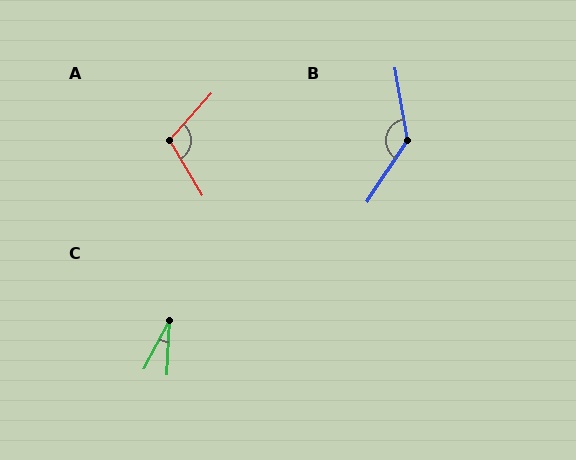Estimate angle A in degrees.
Approximately 107 degrees.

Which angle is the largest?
B, at approximately 137 degrees.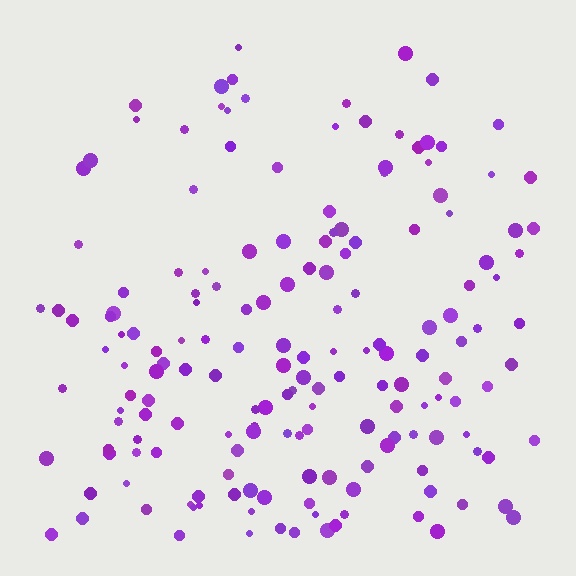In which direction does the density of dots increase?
From top to bottom, with the bottom side densest.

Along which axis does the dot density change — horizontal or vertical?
Vertical.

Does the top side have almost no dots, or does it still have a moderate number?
Still a moderate number, just noticeably fewer than the bottom.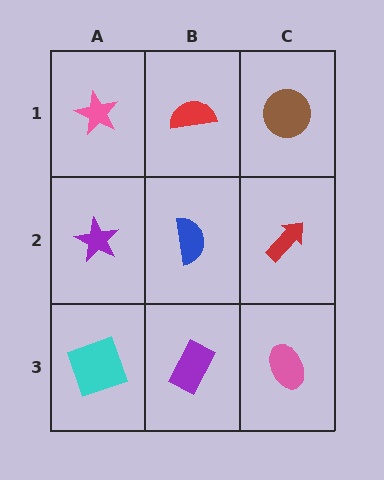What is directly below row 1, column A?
A purple star.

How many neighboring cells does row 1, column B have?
3.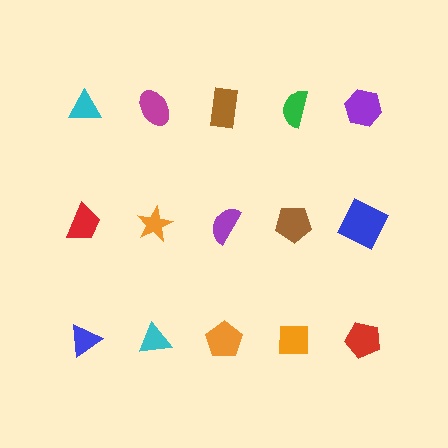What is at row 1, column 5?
A purple hexagon.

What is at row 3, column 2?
A cyan triangle.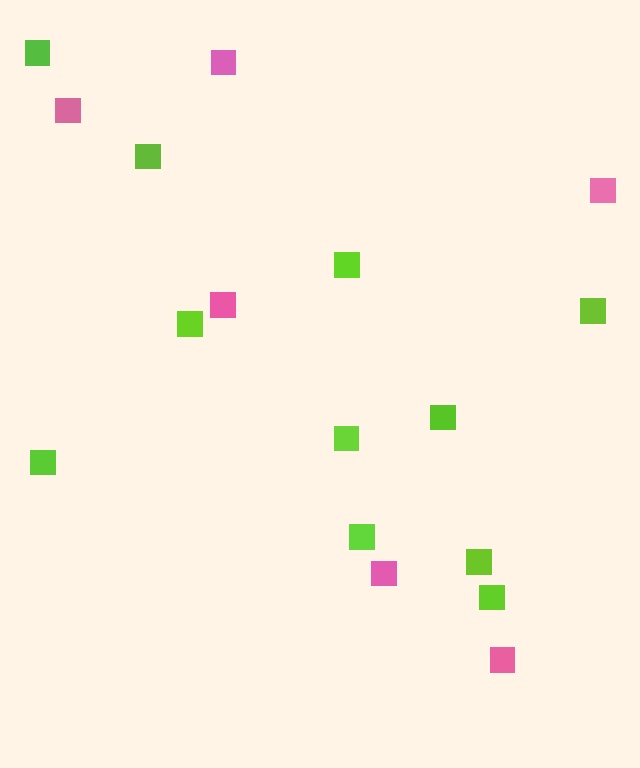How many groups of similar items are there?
There are 2 groups: one group of lime squares (11) and one group of pink squares (6).